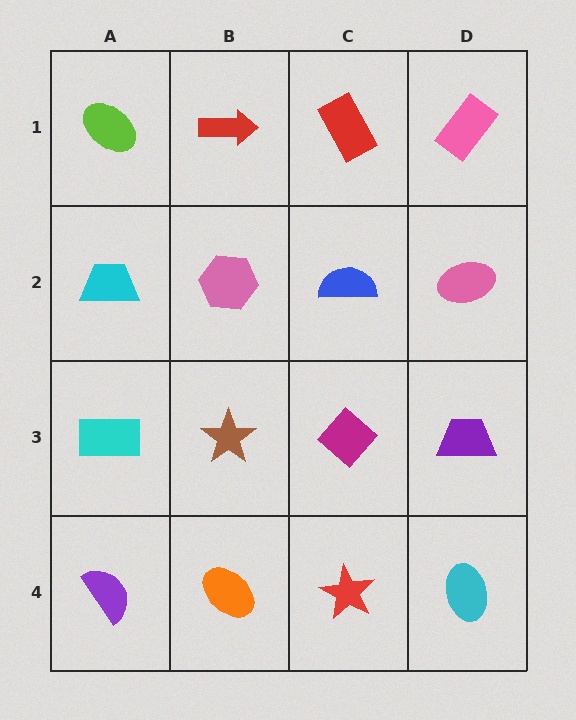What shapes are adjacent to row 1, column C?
A blue semicircle (row 2, column C), a red arrow (row 1, column B), a pink rectangle (row 1, column D).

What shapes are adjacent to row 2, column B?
A red arrow (row 1, column B), a brown star (row 3, column B), a cyan trapezoid (row 2, column A), a blue semicircle (row 2, column C).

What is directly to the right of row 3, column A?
A brown star.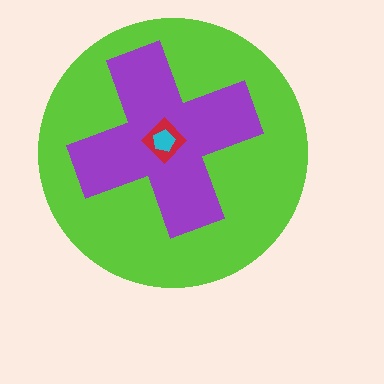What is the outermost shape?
The lime circle.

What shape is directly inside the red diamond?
The cyan pentagon.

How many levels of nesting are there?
4.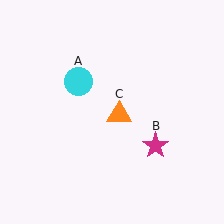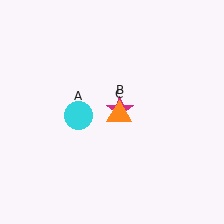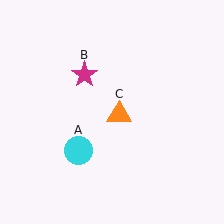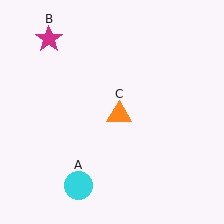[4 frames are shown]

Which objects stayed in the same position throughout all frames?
Orange triangle (object C) remained stationary.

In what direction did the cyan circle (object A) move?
The cyan circle (object A) moved down.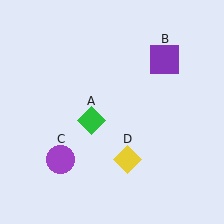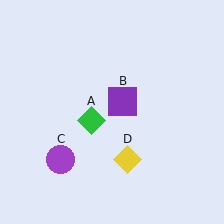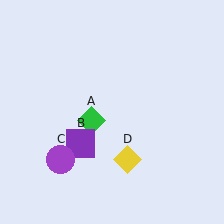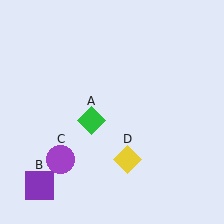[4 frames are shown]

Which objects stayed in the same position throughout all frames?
Green diamond (object A) and purple circle (object C) and yellow diamond (object D) remained stationary.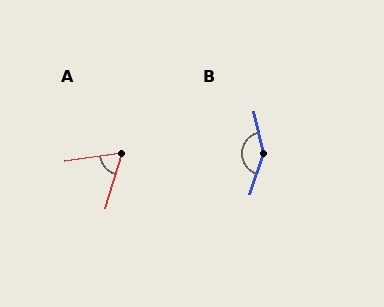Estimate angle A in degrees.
Approximately 65 degrees.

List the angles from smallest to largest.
A (65°), B (149°).